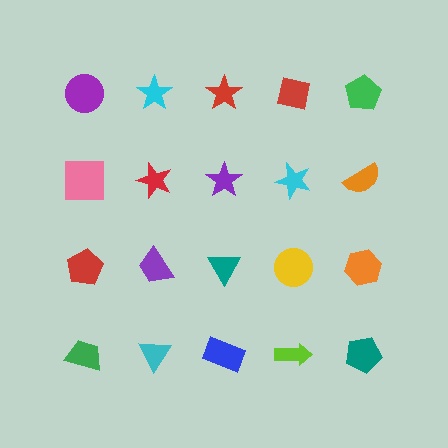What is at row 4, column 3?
A blue rectangle.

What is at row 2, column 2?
A red star.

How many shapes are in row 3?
5 shapes.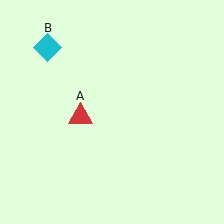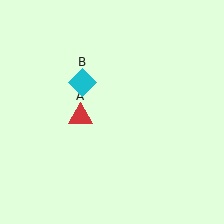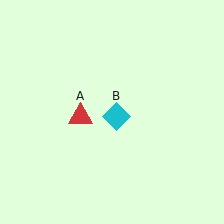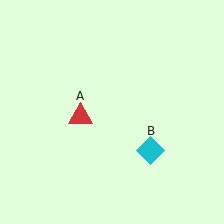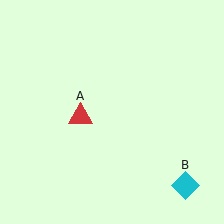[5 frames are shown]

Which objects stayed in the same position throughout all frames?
Red triangle (object A) remained stationary.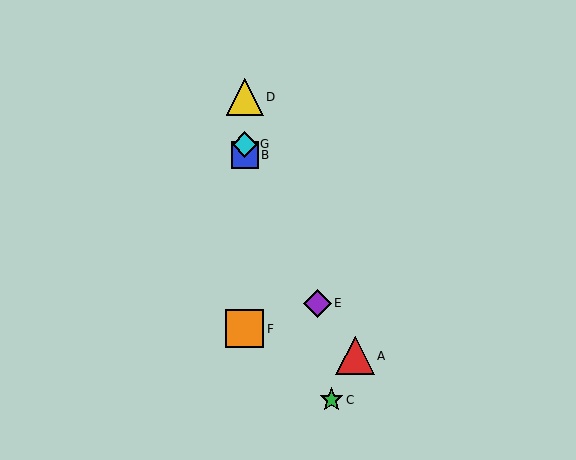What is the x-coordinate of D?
Object D is at x≈245.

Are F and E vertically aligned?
No, F is at x≈245 and E is at x≈317.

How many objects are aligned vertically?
4 objects (B, D, F, G) are aligned vertically.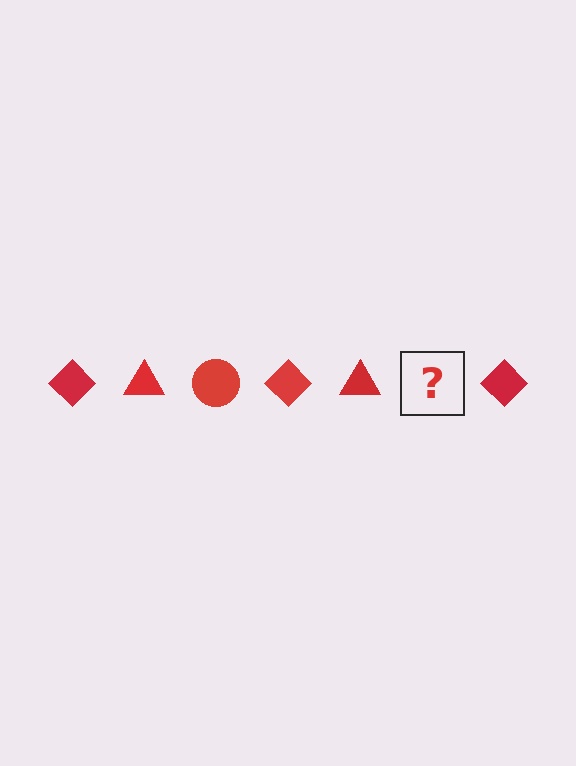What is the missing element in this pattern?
The missing element is a red circle.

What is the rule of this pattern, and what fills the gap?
The rule is that the pattern cycles through diamond, triangle, circle shapes in red. The gap should be filled with a red circle.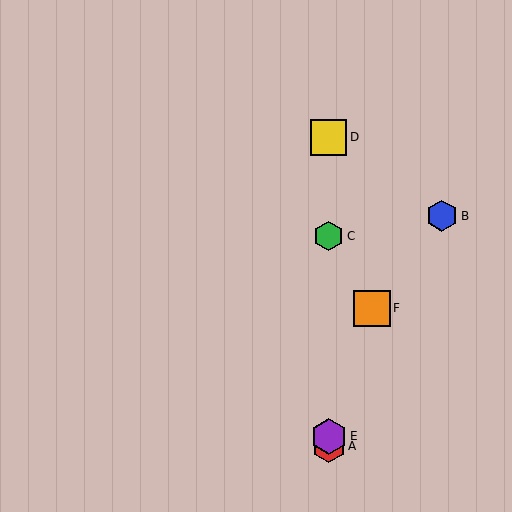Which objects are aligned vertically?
Objects A, C, D, E are aligned vertically.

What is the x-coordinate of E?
Object E is at x≈329.